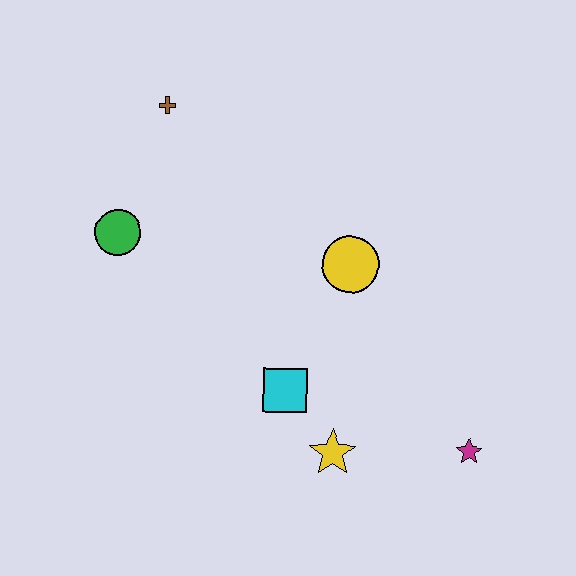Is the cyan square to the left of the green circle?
No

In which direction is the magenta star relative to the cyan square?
The magenta star is to the right of the cyan square.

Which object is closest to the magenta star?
The yellow star is closest to the magenta star.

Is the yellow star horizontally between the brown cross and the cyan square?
No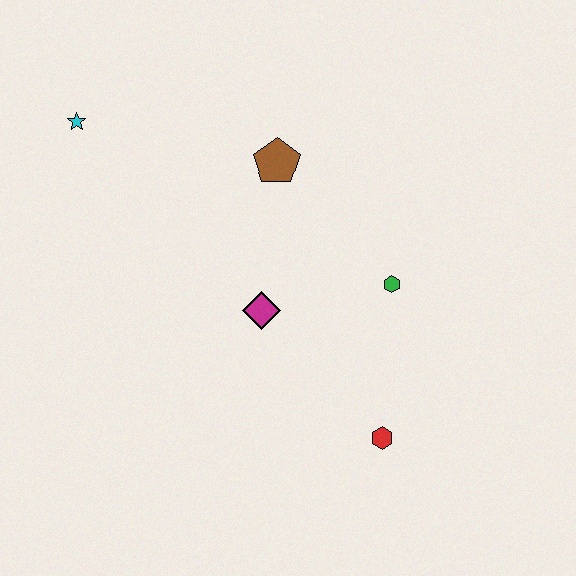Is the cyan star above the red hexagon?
Yes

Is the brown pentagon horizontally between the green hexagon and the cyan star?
Yes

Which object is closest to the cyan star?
The brown pentagon is closest to the cyan star.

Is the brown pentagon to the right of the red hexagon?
No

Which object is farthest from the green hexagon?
The cyan star is farthest from the green hexagon.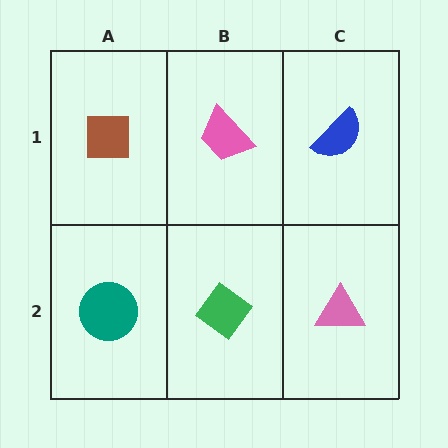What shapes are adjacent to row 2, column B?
A pink trapezoid (row 1, column B), a teal circle (row 2, column A), a pink triangle (row 2, column C).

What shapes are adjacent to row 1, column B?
A green diamond (row 2, column B), a brown square (row 1, column A), a blue semicircle (row 1, column C).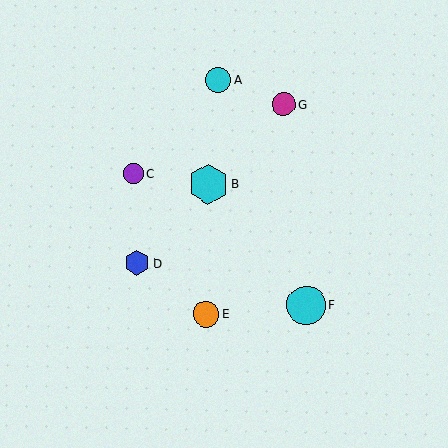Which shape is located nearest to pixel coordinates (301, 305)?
The cyan circle (labeled F) at (306, 305) is nearest to that location.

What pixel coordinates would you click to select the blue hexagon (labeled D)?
Click at (137, 263) to select the blue hexagon D.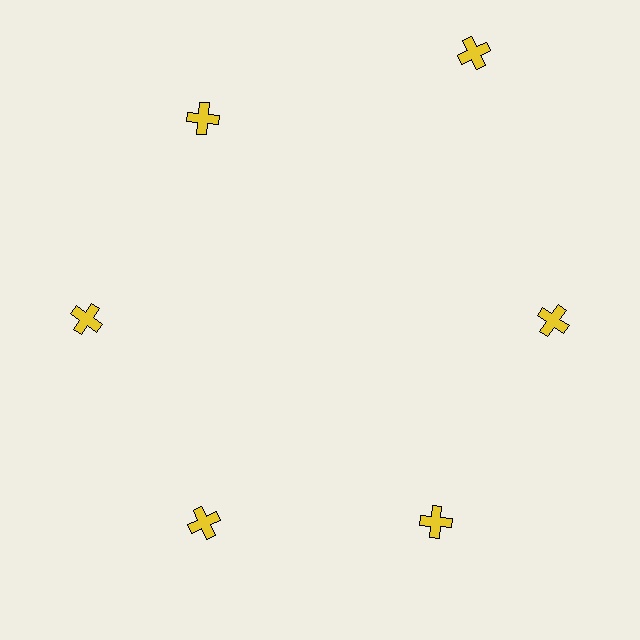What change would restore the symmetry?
The symmetry would be restored by moving it inward, back onto the ring so that all 6 crosses sit at equal angles and equal distance from the center.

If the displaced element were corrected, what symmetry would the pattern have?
It would have 6-fold rotational symmetry — the pattern would map onto itself every 60 degrees.